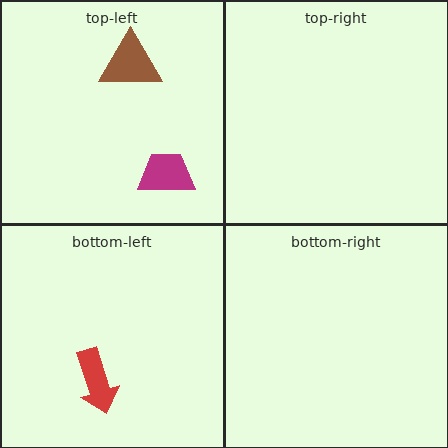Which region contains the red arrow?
The bottom-left region.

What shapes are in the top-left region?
The brown triangle, the magenta trapezoid.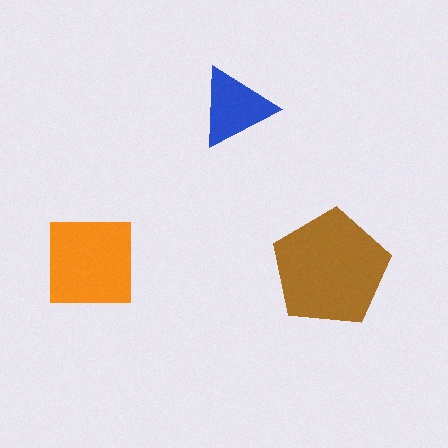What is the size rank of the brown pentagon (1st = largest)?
1st.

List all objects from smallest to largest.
The blue triangle, the orange square, the brown pentagon.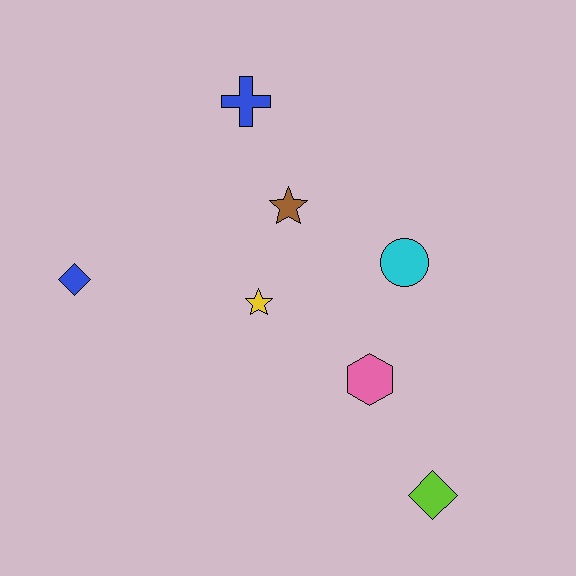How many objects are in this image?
There are 7 objects.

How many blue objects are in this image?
There are 2 blue objects.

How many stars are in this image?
There are 2 stars.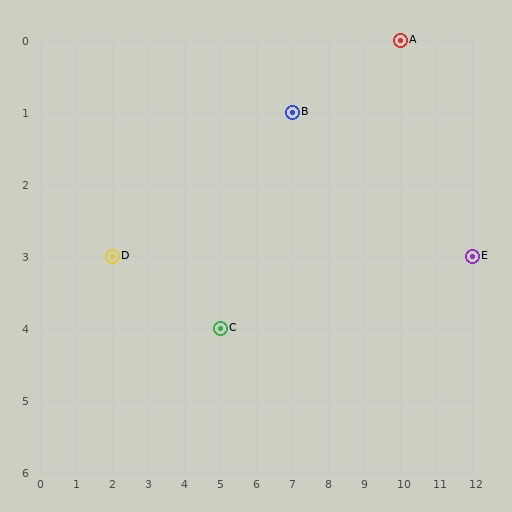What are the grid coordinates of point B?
Point B is at grid coordinates (7, 1).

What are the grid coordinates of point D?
Point D is at grid coordinates (2, 3).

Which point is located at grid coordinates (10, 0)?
Point A is at (10, 0).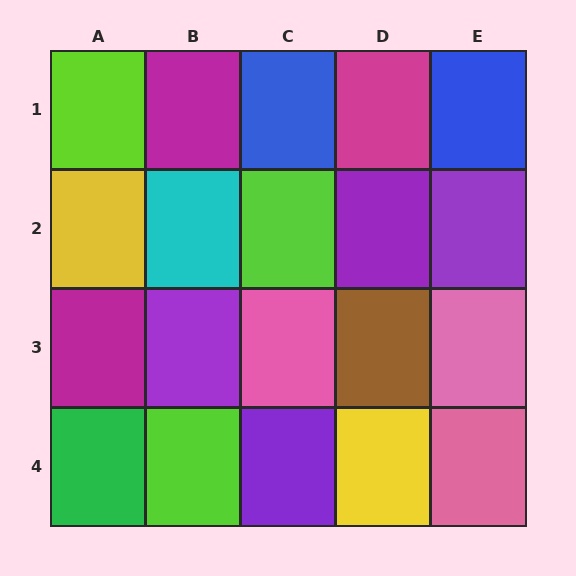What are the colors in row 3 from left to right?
Magenta, purple, pink, brown, pink.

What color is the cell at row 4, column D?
Yellow.